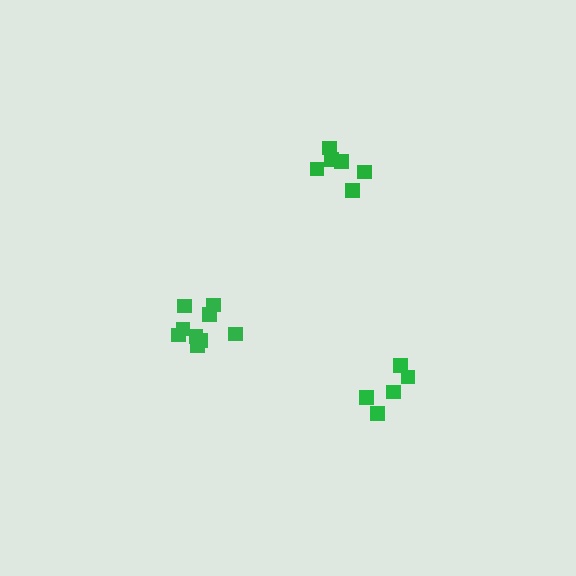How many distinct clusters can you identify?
There are 3 distinct clusters.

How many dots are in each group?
Group 1: 9 dots, Group 2: 6 dots, Group 3: 5 dots (20 total).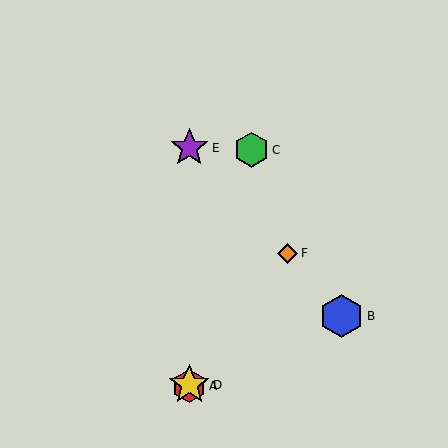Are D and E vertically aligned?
Yes, both are at x≈189.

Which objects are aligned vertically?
Objects A, D, E are aligned vertically.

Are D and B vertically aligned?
No, D is at x≈189 and B is at x≈342.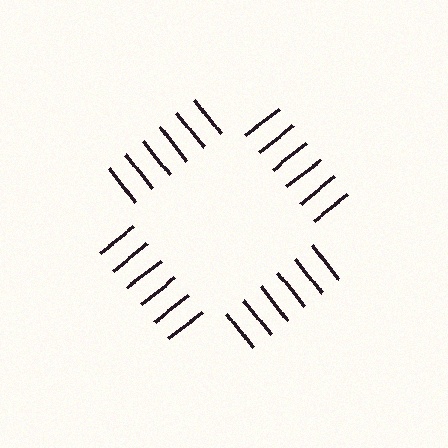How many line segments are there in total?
24 — 6 along each of the 4 edges.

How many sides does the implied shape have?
4 sides — the line-ends trace a square.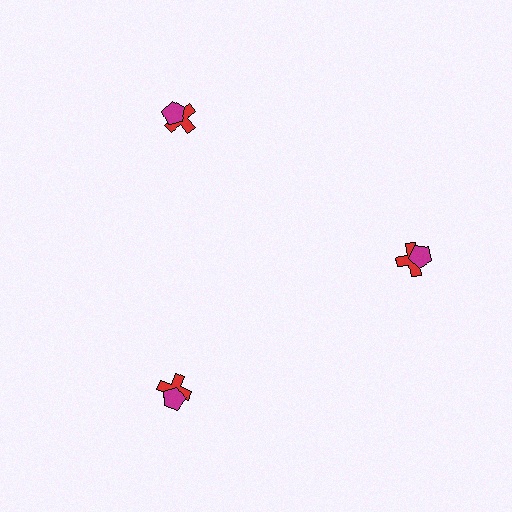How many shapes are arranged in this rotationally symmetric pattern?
There are 6 shapes, arranged in 3 groups of 2.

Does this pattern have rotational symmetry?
Yes, this pattern has 3-fold rotational symmetry. It looks the same after rotating 120 degrees around the center.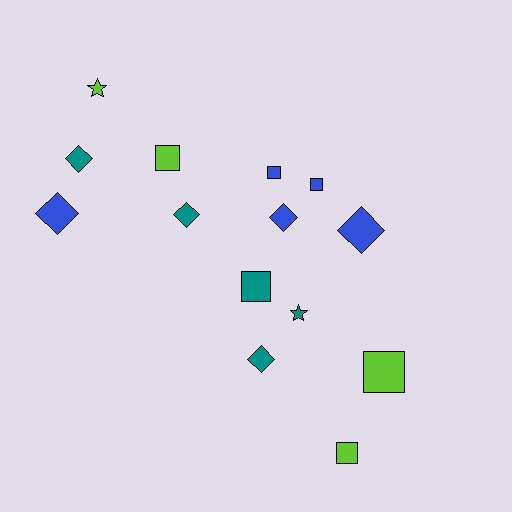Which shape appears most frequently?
Diamond, with 6 objects.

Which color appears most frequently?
Teal, with 5 objects.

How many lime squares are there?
There are 3 lime squares.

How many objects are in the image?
There are 14 objects.